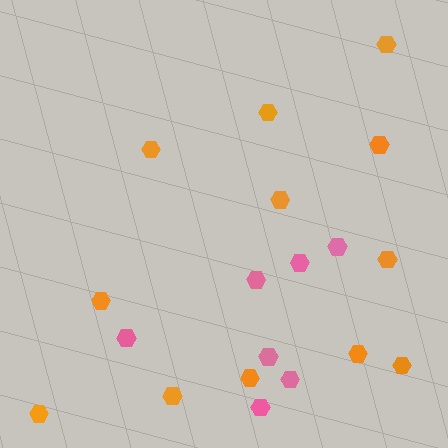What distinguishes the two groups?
There are 2 groups: one group of orange hexagons (12) and one group of pink hexagons (7).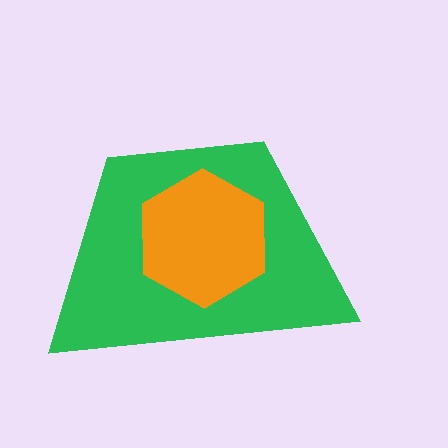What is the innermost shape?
The orange hexagon.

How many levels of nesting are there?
2.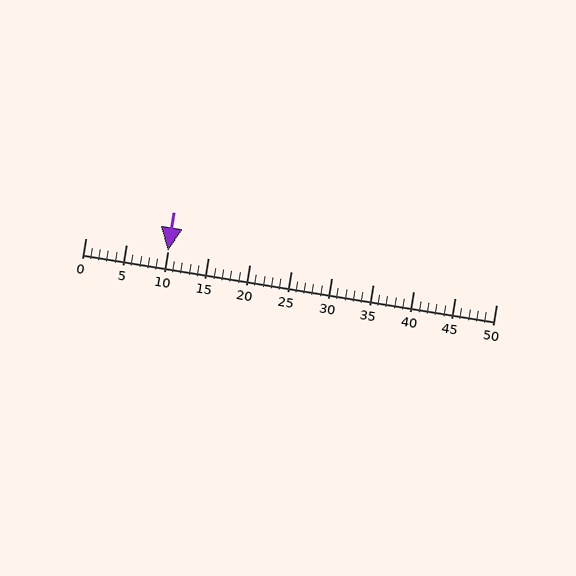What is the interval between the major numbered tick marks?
The major tick marks are spaced 5 units apart.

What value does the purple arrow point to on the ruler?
The purple arrow points to approximately 10.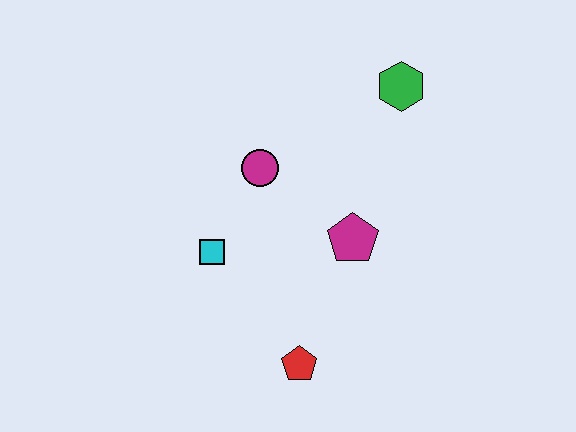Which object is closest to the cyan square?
The magenta circle is closest to the cyan square.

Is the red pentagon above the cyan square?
No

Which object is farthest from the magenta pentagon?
The green hexagon is farthest from the magenta pentagon.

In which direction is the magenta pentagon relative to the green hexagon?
The magenta pentagon is below the green hexagon.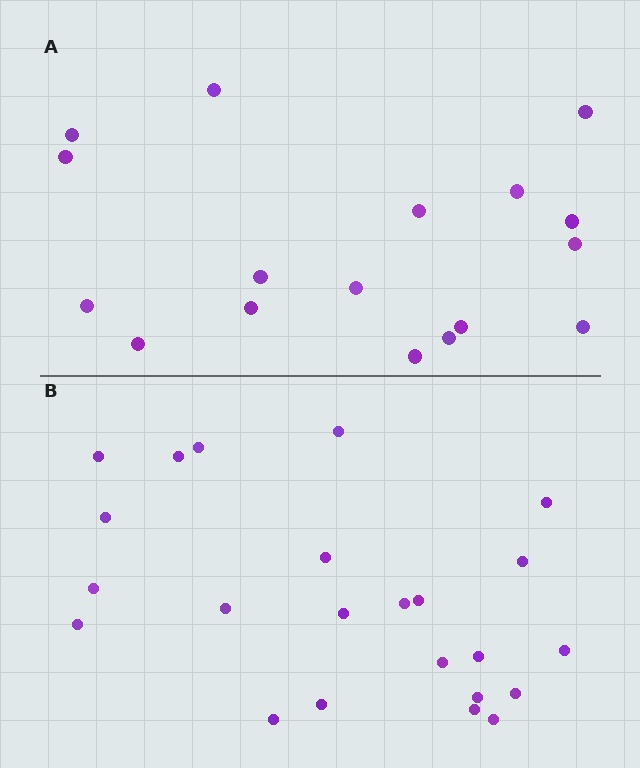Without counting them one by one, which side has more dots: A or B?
Region B (the bottom region) has more dots.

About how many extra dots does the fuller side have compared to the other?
Region B has about 6 more dots than region A.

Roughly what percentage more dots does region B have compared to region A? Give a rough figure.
About 35% more.